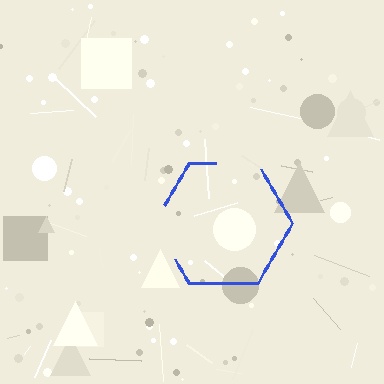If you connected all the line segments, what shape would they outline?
They would outline a hexagon.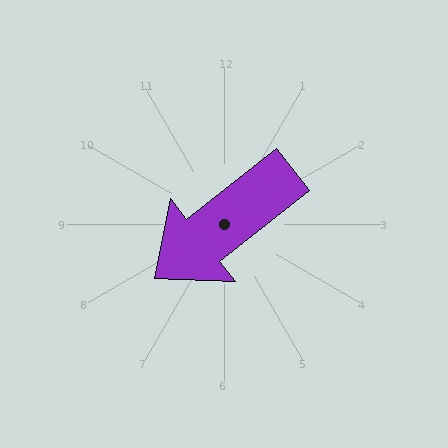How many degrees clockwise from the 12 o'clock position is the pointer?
Approximately 232 degrees.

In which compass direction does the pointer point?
Southwest.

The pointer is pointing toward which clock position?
Roughly 8 o'clock.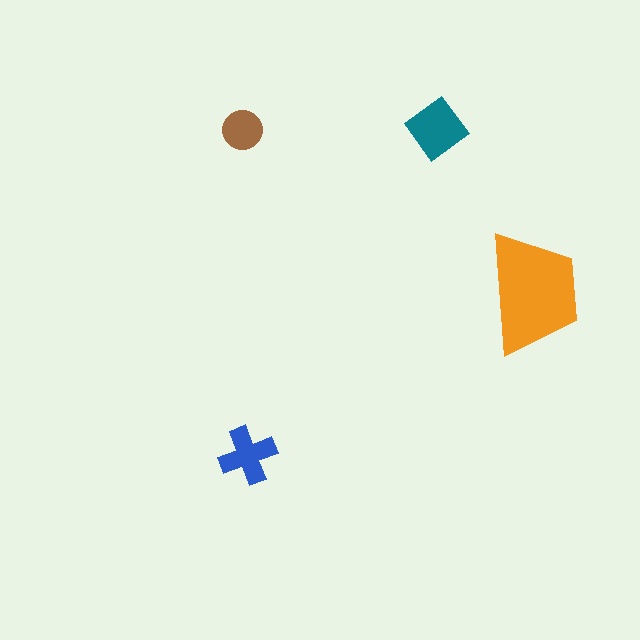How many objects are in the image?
There are 4 objects in the image.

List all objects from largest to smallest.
The orange trapezoid, the teal diamond, the blue cross, the brown circle.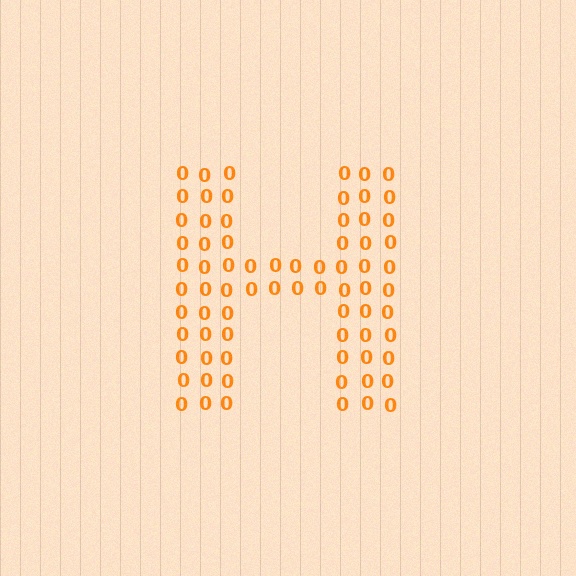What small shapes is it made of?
It is made of small digit 0's.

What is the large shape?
The large shape is the letter H.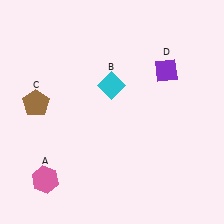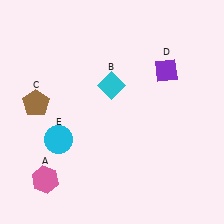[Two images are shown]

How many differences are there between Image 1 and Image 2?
There is 1 difference between the two images.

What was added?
A cyan circle (E) was added in Image 2.